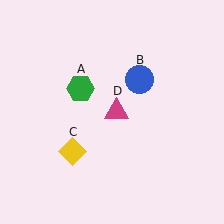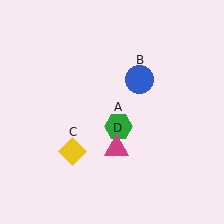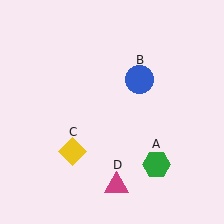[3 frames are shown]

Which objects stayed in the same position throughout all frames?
Blue circle (object B) and yellow diamond (object C) remained stationary.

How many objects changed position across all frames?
2 objects changed position: green hexagon (object A), magenta triangle (object D).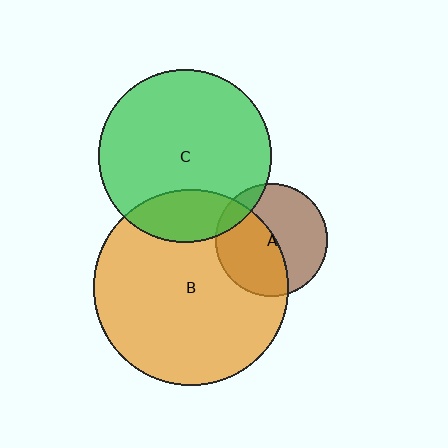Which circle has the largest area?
Circle B (orange).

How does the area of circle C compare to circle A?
Approximately 2.4 times.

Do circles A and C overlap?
Yes.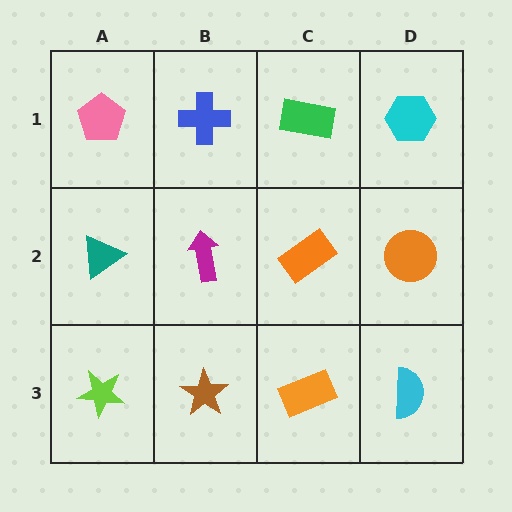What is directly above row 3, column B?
A magenta arrow.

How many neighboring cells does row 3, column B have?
3.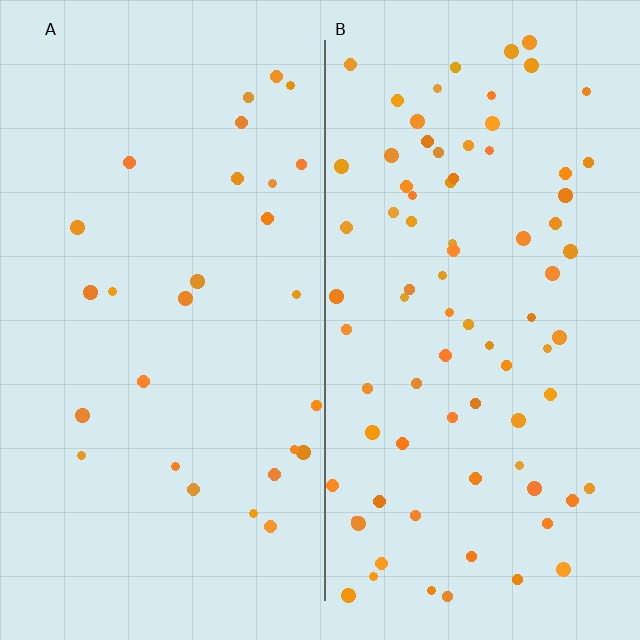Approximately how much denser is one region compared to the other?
Approximately 2.9× — region B over region A.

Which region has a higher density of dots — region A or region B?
B (the right).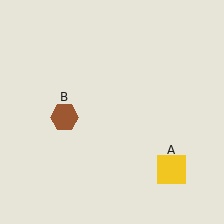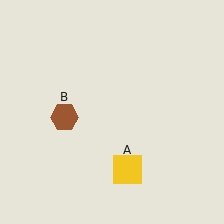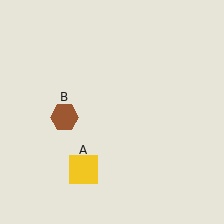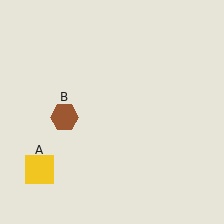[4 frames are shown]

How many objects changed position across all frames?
1 object changed position: yellow square (object A).